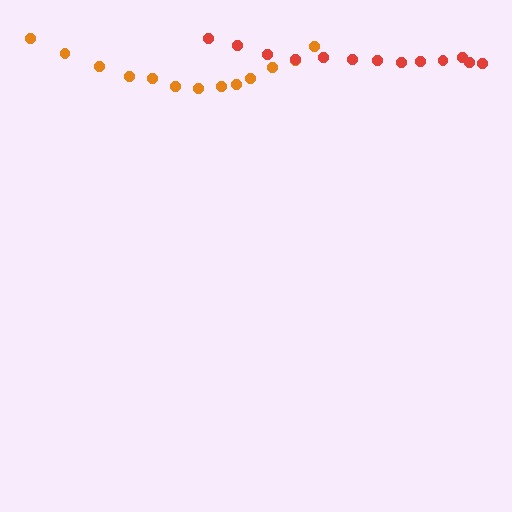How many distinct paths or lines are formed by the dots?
There are 2 distinct paths.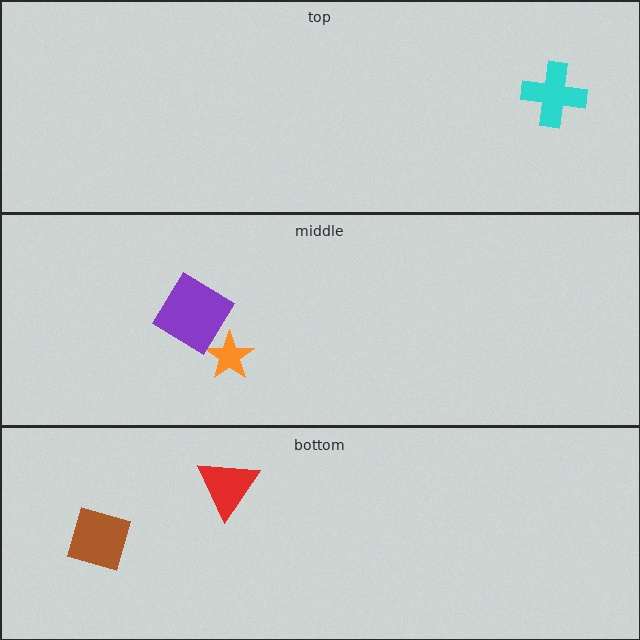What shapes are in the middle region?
The orange star, the purple diamond.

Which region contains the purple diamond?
The middle region.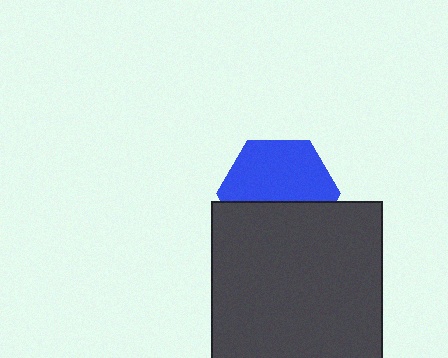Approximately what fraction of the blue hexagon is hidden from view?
Roughly 41% of the blue hexagon is hidden behind the dark gray square.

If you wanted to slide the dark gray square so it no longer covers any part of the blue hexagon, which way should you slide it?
Slide it down — that is the most direct way to separate the two shapes.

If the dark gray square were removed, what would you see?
You would see the complete blue hexagon.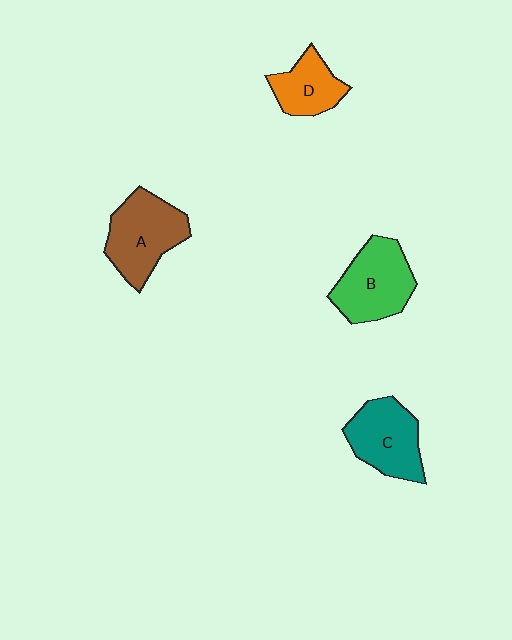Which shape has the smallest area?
Shape D (orange).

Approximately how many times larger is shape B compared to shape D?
Approximately 1.5 times.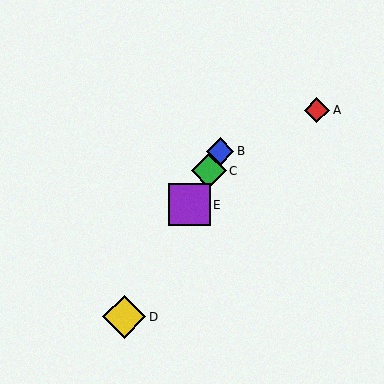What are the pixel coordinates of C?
Object C is at (209, 171).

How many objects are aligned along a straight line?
4 objects (B, C, D, E) are aligned along a straight line.